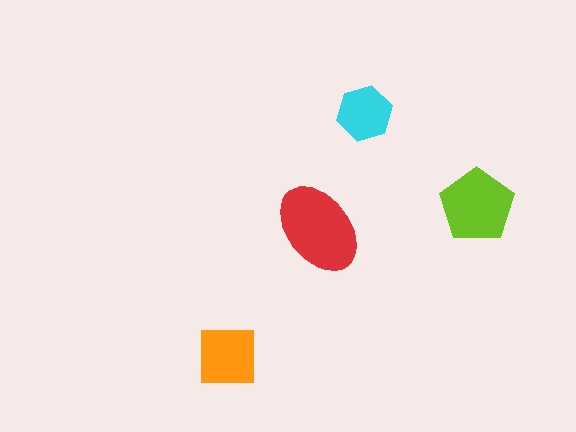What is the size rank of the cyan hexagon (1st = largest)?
4th.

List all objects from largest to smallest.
The red ellipse, the lime pentagon, the orange square, the cyan hexagon.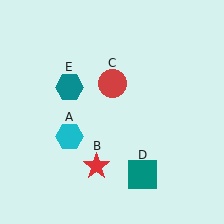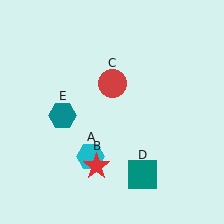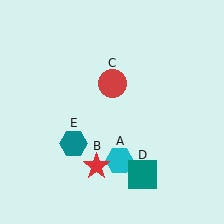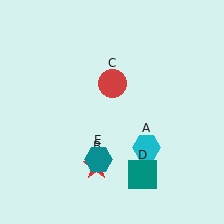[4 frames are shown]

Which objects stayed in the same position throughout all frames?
Red star (object B) and red circle (object C) and teal square (object D) remained stationary.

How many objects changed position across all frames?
2 objects changed position: cyan hexagon (object A), teal hexagon (object E).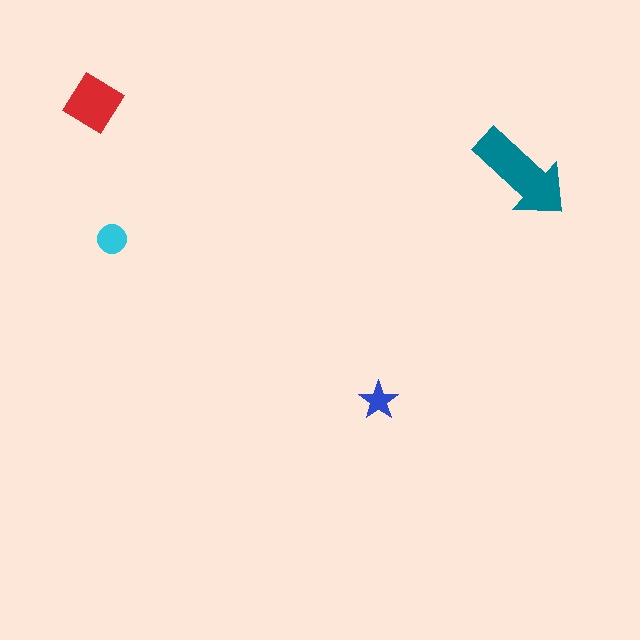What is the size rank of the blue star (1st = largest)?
4th.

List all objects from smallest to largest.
The blue star, the cyan circle, the red diamond, the teal arrow.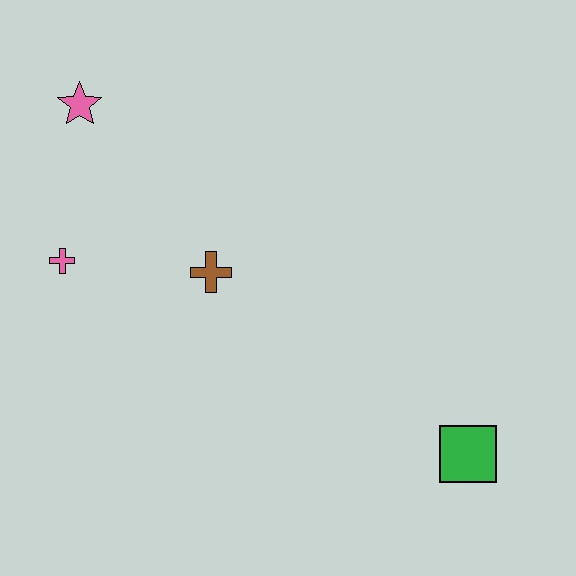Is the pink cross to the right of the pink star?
No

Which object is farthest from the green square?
The pink star is farthest from the green square.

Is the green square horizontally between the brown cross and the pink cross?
No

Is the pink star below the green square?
No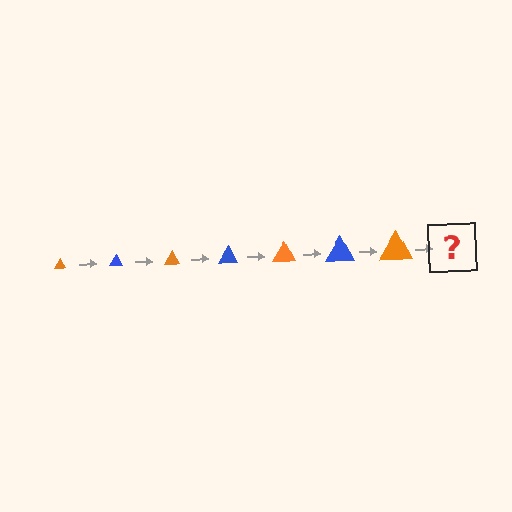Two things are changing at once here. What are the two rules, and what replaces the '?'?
The two rules are that the triangle grows larger each step and the color cycles through orange and blue. The '?' should be a blue triangle, larger than the previous one.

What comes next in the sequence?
The next element should be a blue triangle, larger than the previous one.